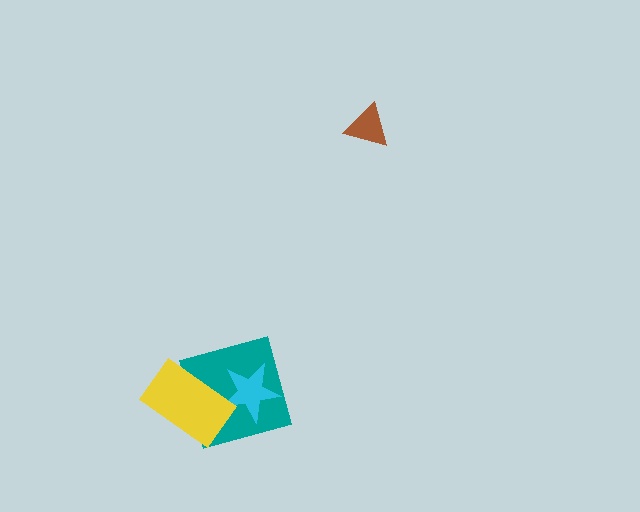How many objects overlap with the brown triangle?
0 objects overlap with the brown triangle.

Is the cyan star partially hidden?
Yes, it is partially covered by another shape.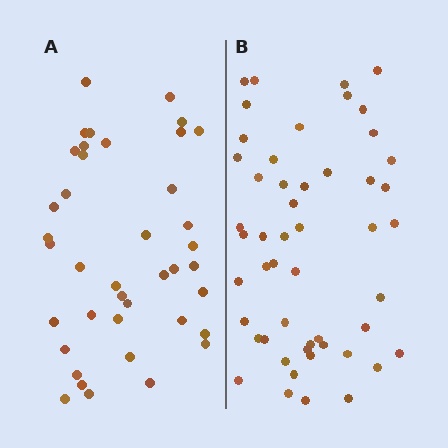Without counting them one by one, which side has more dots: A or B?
Region B (the right region) has more dots.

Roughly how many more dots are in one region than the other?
Region B has roughly 12 or so more dots than region A.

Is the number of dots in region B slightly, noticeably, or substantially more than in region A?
Region B has noticeably more, but not dramatically so. The ratio is roughly 1.3 to 1.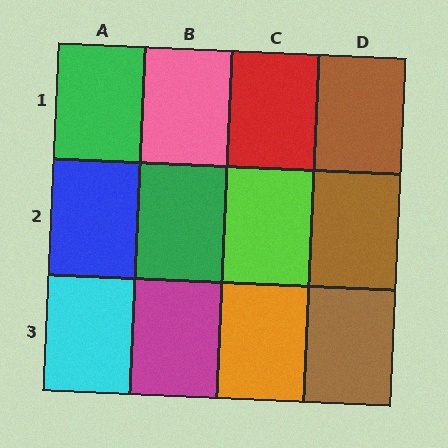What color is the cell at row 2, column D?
Brown.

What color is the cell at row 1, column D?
Brown.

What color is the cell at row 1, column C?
Red.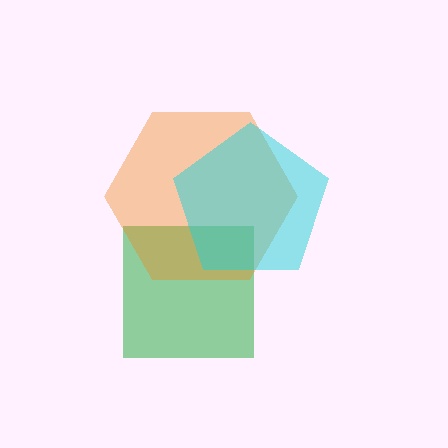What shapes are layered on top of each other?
The layered shapes are: a green square, an orange hexagon, a cyan pentagon.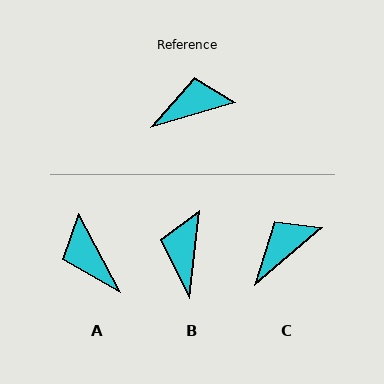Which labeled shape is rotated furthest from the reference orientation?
A, about 101 degrees away.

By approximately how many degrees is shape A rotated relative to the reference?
Approximately 101 degrees counter-clockwise.